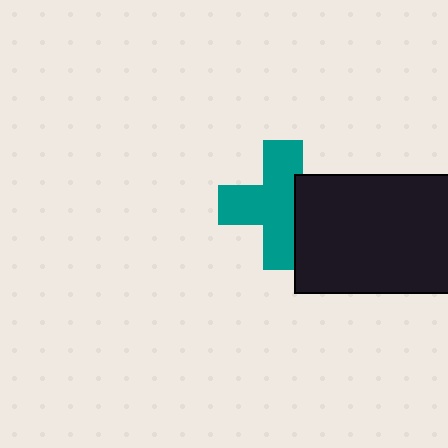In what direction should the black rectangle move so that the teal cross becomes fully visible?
The black rectangle should move right. That is the shortest direction to clear the overlap and leave the teal cross fully visible.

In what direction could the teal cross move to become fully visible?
The teal cross could move left. That would shift it out from behind the black rectangle entirely.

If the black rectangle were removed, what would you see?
You would see the complete teal cross.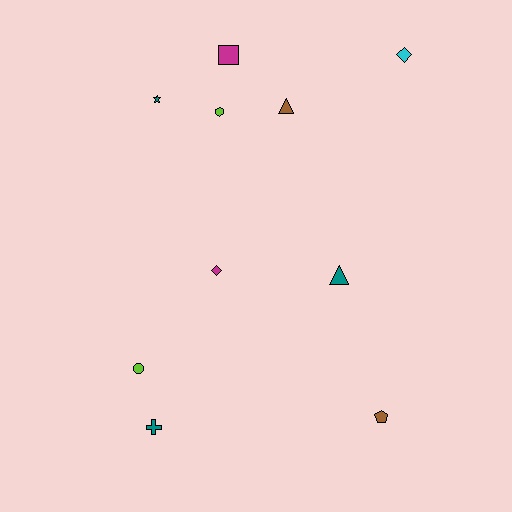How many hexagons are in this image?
There is 1 hexagon.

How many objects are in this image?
There are 10 objects.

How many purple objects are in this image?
There are no purple objects.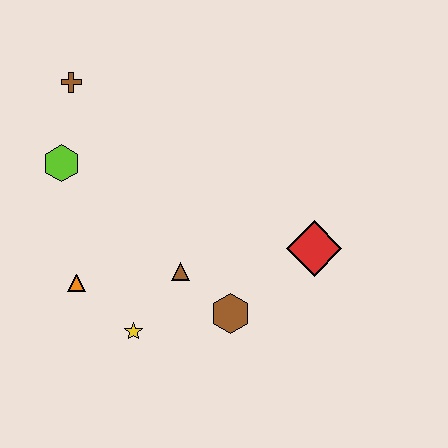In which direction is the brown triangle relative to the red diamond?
The brown triangle is to the left of the red diamond.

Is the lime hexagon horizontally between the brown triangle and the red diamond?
No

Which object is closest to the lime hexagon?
The brown cross is closest to the lime hexagon.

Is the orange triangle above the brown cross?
No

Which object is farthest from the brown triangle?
The brown cross is farthest from the brown triangle.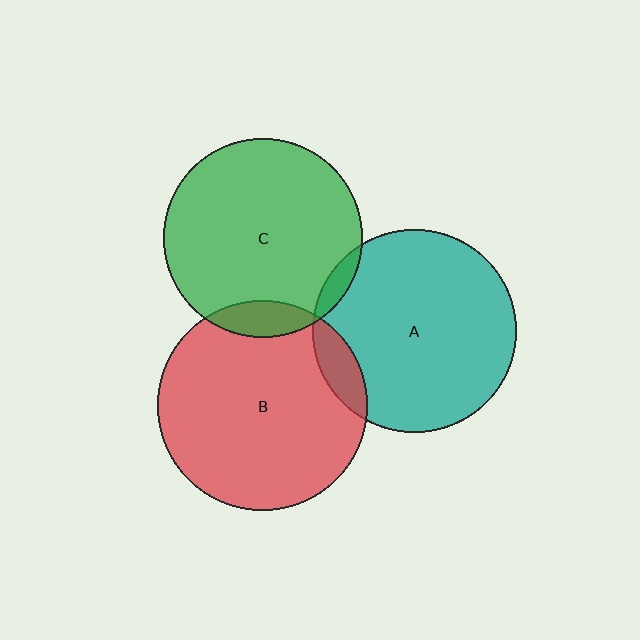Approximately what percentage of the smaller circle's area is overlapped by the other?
Approximately 10%.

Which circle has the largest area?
Circle B (red).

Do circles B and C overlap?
Yes.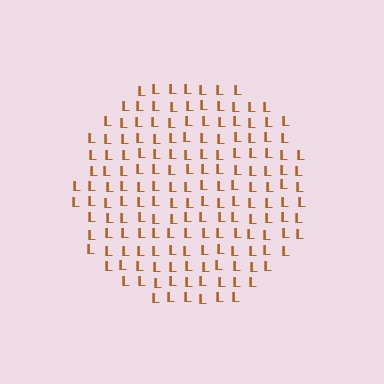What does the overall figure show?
The overall figure shows a circle.